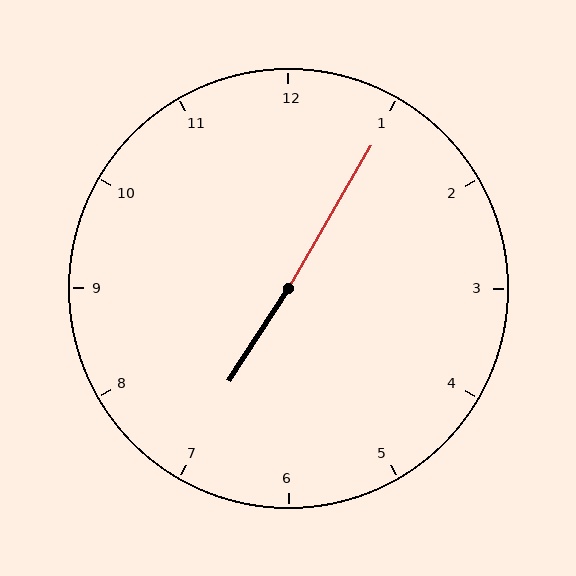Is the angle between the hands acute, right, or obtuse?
It is obtuse.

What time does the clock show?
7:05.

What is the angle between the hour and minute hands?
Approximately 178 degrees.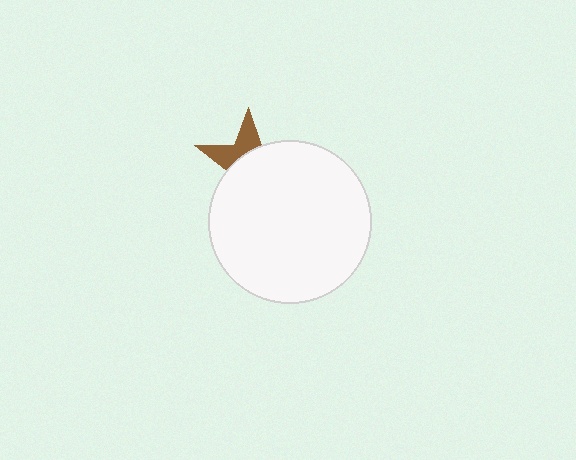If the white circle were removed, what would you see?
You would see the complete brown star.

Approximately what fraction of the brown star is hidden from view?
Roughly 66% of the brown star is hidden behind the white circle.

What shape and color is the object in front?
The object in front is a white circle.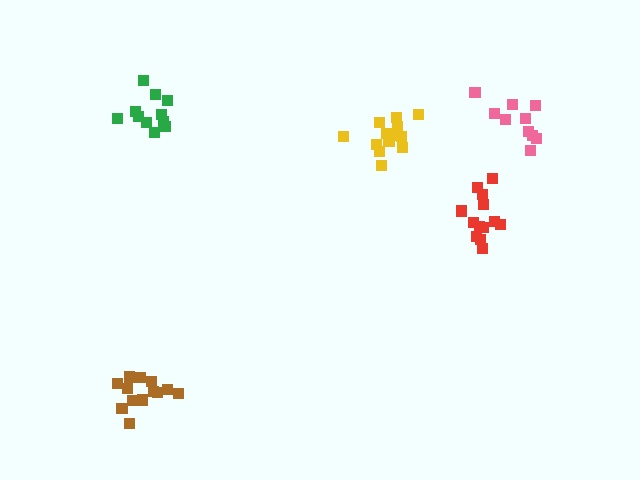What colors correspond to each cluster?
The clusters are colored: brown, red, green, pink, yellow.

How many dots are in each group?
Group 1: 14 dots, Group 2: 13 dots, Group 3: 11 dots, Group 4: 10 dots, Group 5: 14 dots (62 total).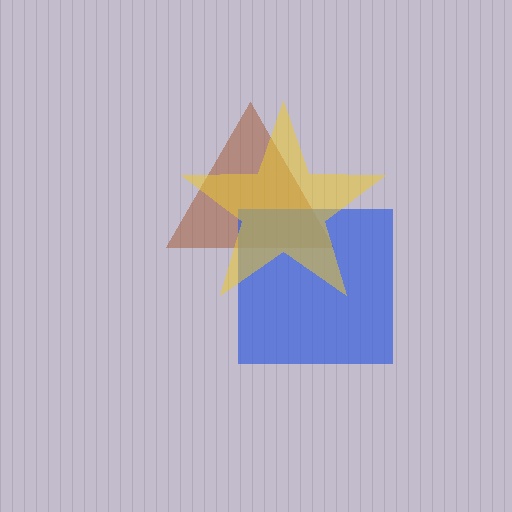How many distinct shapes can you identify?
There are 3 distinct shapes: a brown triangle, a blue square, a yellow star.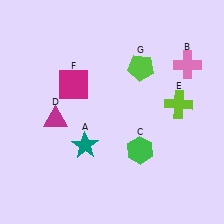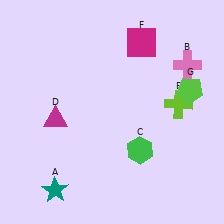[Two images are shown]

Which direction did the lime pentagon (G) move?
The lime pentagon (G) moved right.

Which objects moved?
The objects that moved are: the teal star (A), the magenta square (F), the lime pentagon (G).